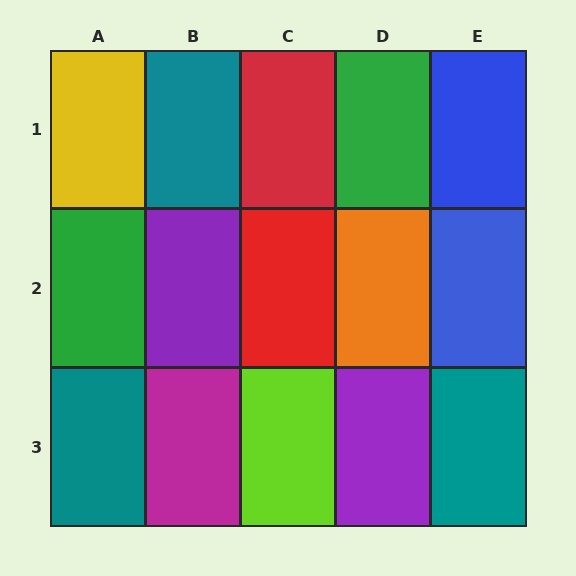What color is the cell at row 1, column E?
Blue.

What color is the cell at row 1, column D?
Green.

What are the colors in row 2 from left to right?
Green, purple, red, orange, blue.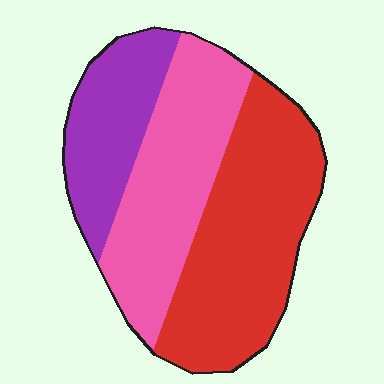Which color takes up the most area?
Red, at roughly 45%.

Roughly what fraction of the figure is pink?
Pink takes up between a quarter and a half of the figure.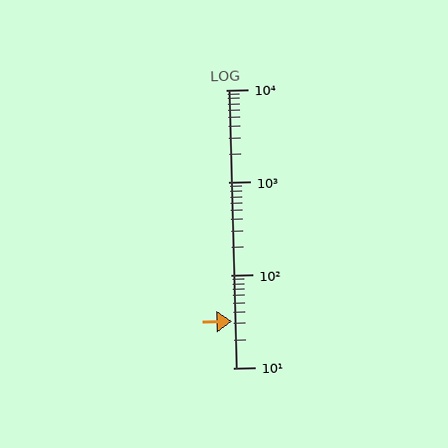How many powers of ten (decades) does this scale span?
The scale spans 3 decades, from 10 to 10000.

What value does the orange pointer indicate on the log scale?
The pointer indicates approximately 32.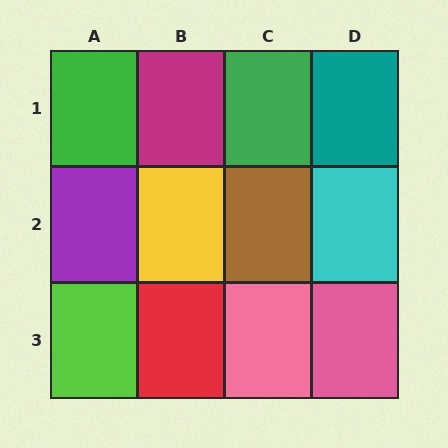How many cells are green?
2 cells are green.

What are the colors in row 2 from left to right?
Purple, yellow, brown, cyan.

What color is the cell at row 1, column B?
Magenta.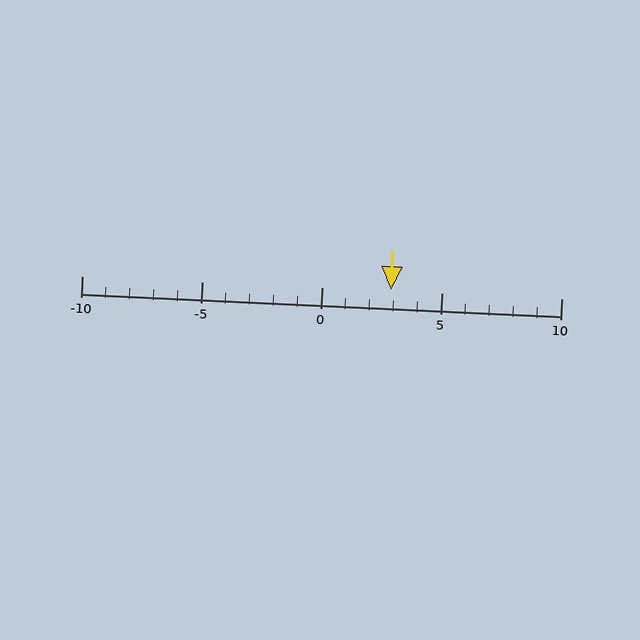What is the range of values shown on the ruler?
The ruler shows values from -10 to 10.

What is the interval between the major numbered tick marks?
The major tick marks are spaced 5 units apart.